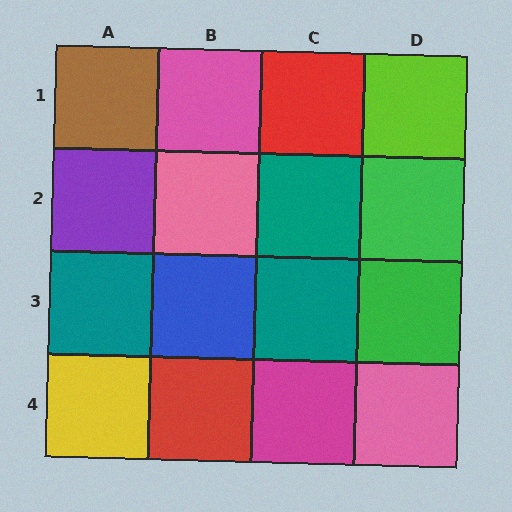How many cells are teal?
3 cells are teal.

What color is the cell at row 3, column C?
Teal.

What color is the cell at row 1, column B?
Pink.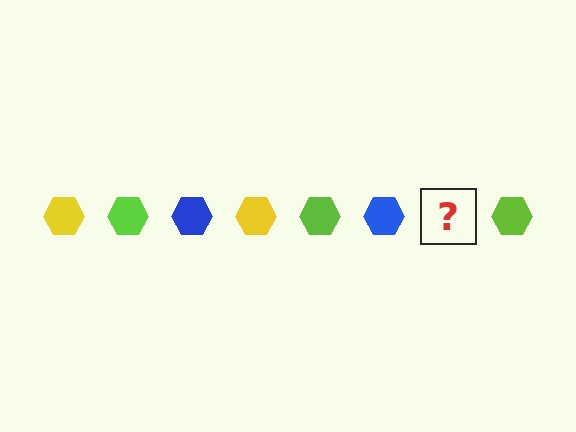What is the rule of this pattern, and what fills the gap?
The rule is that the pattern cycles through yellow, lime, blue hexagons. The gap should be filled with a yellow hexagon.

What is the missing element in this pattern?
The missing element is a yellow hexagon.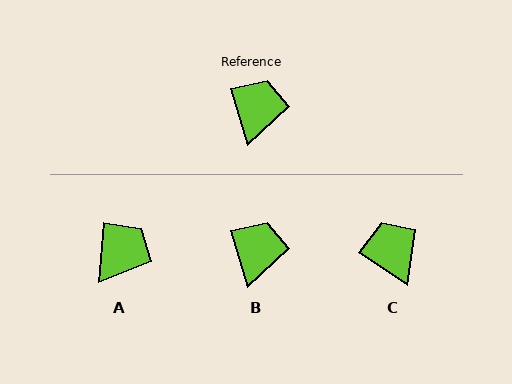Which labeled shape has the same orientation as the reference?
B.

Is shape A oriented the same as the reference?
No, it is off by about 22 degrees.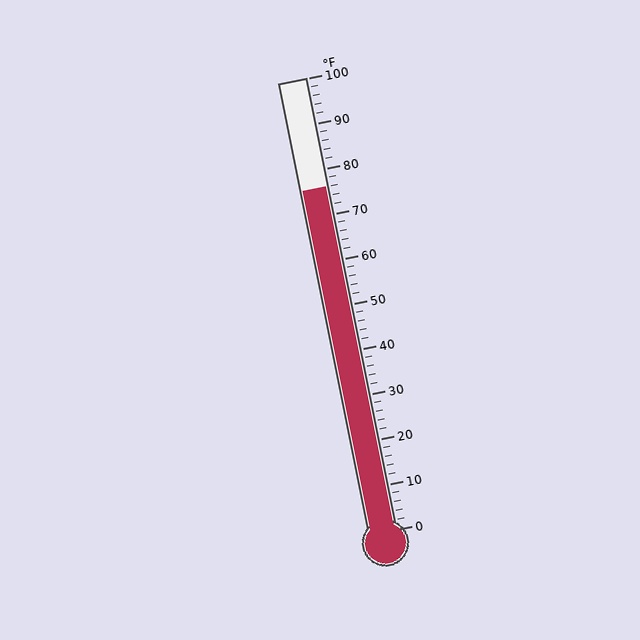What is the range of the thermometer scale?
The thermometer scale ranges from 0°F to 100°F.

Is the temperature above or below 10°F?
The temperature is above 10°F.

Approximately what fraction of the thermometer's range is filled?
The thermometer is filled to approximately 75% of its range.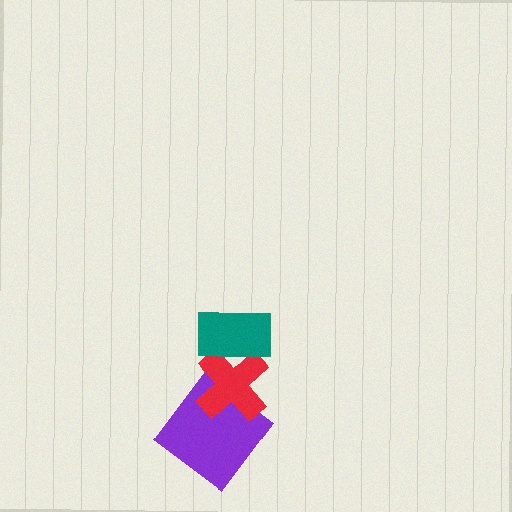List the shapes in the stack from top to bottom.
From top to bottom: the teal rectangle, the red cross, the purple diamond.